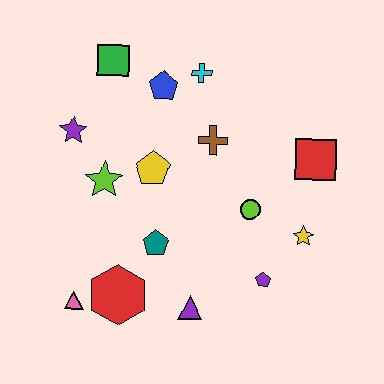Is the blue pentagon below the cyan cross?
Yes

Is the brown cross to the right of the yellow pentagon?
Yes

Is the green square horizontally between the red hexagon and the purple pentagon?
No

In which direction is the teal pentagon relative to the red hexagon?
The teal pentagon is above the red hexagon.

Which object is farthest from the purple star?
The yellow star is farthest from the purple star.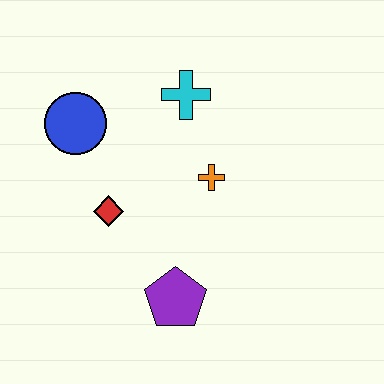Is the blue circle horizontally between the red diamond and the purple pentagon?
No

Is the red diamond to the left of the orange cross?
Yes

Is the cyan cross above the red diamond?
Yes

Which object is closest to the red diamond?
The blue circle is closest to the red diamond.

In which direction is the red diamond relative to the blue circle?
The red diamond is below the blue circle.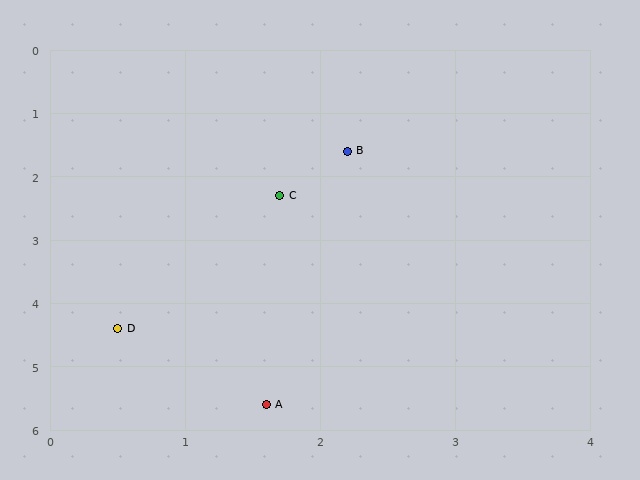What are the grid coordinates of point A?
Point A is at approximately (1.6, 5.6).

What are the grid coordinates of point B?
Point B is at approximately (2.2, 1.6).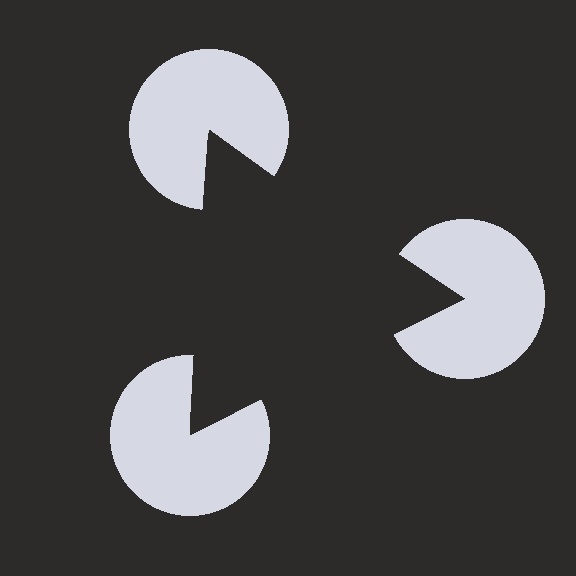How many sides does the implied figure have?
3 sides.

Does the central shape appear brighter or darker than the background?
It typically appears slightly darker than the background, even though no actual brightness change is drawn.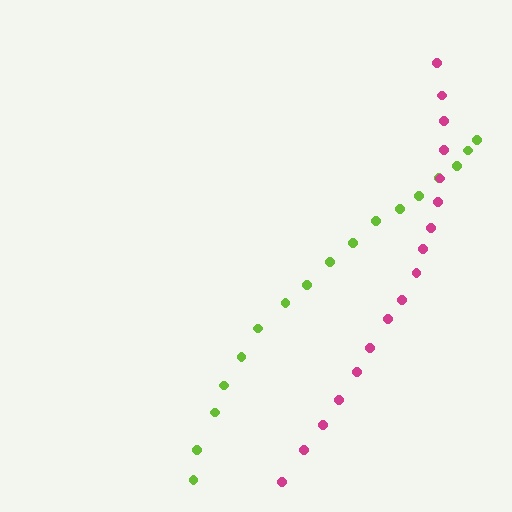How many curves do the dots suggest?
There are 2 distinct paths.